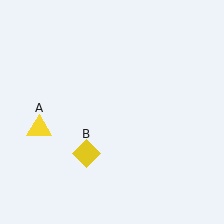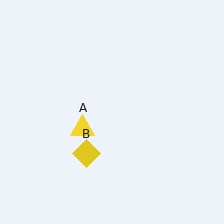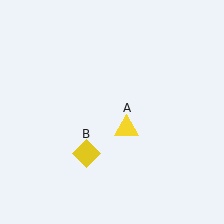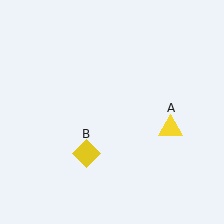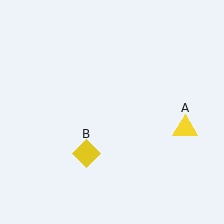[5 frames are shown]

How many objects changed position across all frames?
1 object changed position: yellow triangle (object A).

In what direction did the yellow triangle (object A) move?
The yellow triangle (object A) moved right.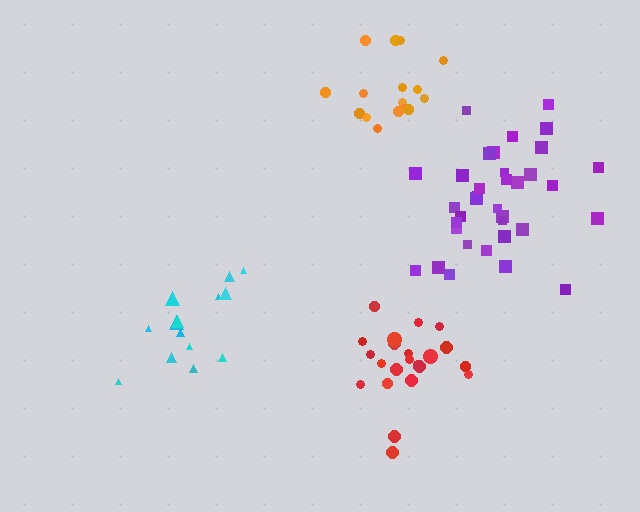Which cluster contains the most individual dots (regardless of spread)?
Purple (35).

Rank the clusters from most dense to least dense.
red, purple, orange, cyan.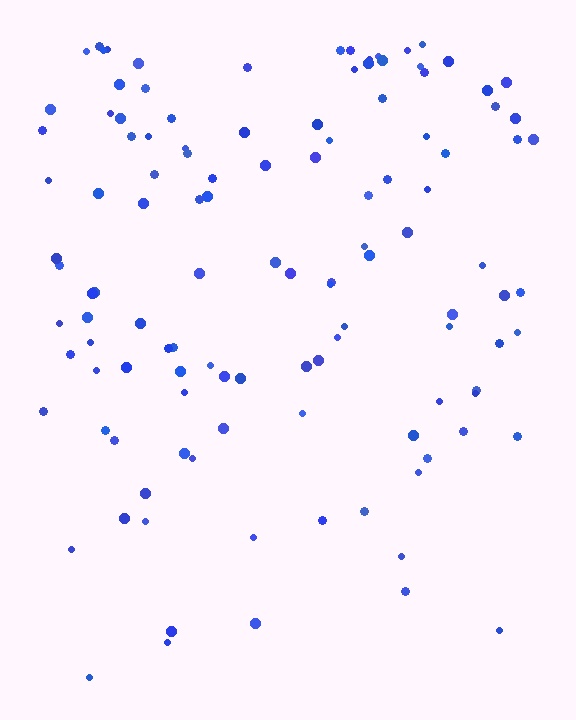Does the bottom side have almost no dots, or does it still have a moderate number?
Still a moderate number, just noticeably fewer than the top.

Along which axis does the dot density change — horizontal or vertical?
Vertical.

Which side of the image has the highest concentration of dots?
The top.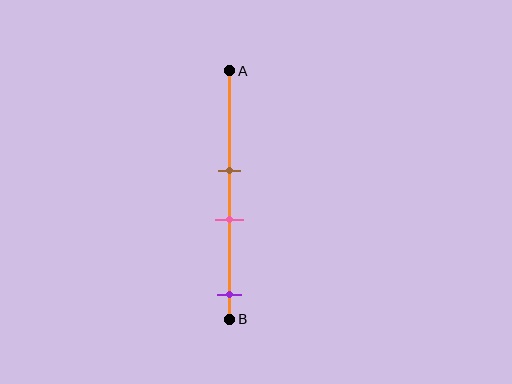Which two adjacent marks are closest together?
The brown and pink marks are the closest adjacent pair.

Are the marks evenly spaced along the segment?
No, the marks are not evenly spaced.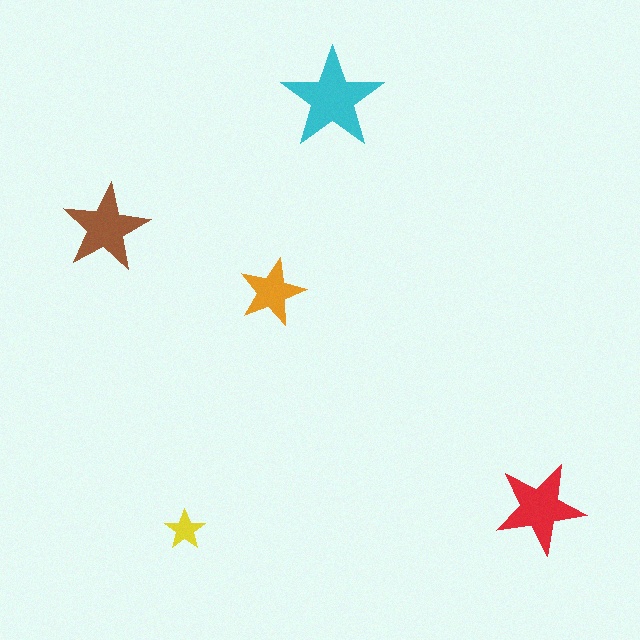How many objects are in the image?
There are 5 objects in the image.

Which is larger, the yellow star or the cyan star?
The cyan one.